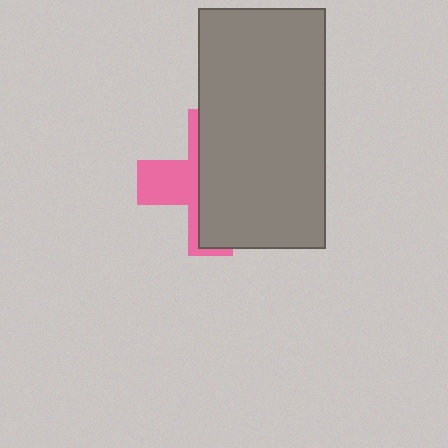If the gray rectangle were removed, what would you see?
You would see the complete pink cross.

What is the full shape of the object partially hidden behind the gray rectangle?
The partially hidden object is a pink cross.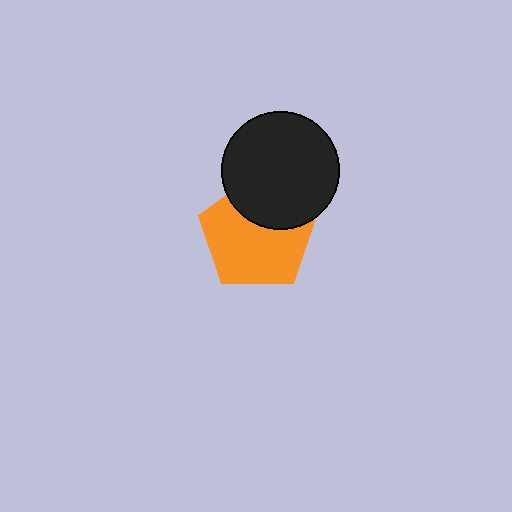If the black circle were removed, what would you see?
You would see the complete orange pentagon.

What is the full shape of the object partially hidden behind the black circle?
The partially hidden object is an orange pentagon.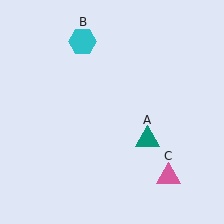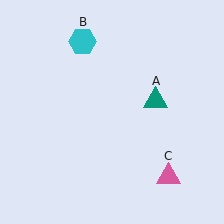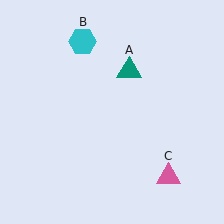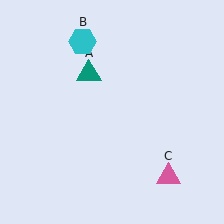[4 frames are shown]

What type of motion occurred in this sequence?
The teal triangle (object A) rotated counterclockwise around the center of the scene.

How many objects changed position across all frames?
1 object changed position: teal triangle (object A).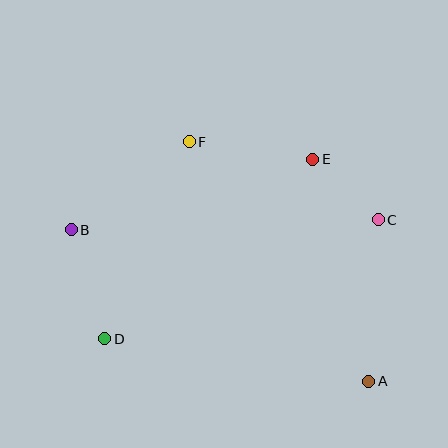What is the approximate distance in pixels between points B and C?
The distance between B and C is approximately 307 pixels.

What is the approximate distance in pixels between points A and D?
The distance between A and D is approximately 267 pixels.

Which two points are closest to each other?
Points C and E are closest to each other.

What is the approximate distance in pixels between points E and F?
The distance between E and F is approximately 125 pixels.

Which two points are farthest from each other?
Points A and B are farthest from each other.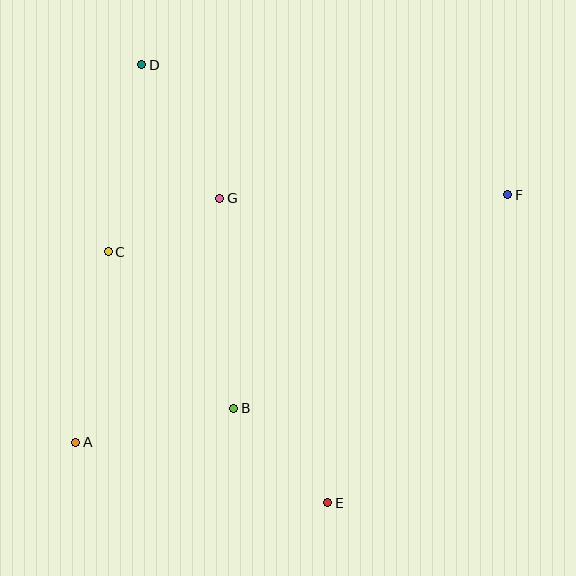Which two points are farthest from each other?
Points A and F are farthest from each other.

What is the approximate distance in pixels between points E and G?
The distance between E and G is approximately 323 pixels.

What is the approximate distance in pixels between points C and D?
The distance between C and D is approximately 190 pixels.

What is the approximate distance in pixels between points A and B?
The distance between A and B is approximately 162 pixels.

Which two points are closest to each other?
Points C and G are closest to each other.